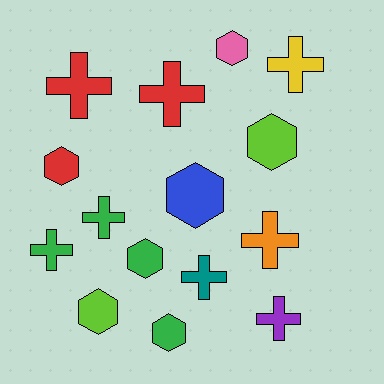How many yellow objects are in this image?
There is 1 yellow object.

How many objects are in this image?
There are 15 objects.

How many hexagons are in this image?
There are 7 hexagons.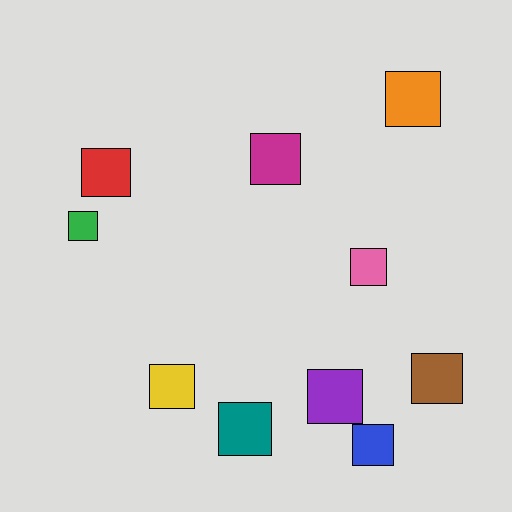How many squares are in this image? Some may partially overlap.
There are 10 squares.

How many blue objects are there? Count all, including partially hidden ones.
There is 1 blue object.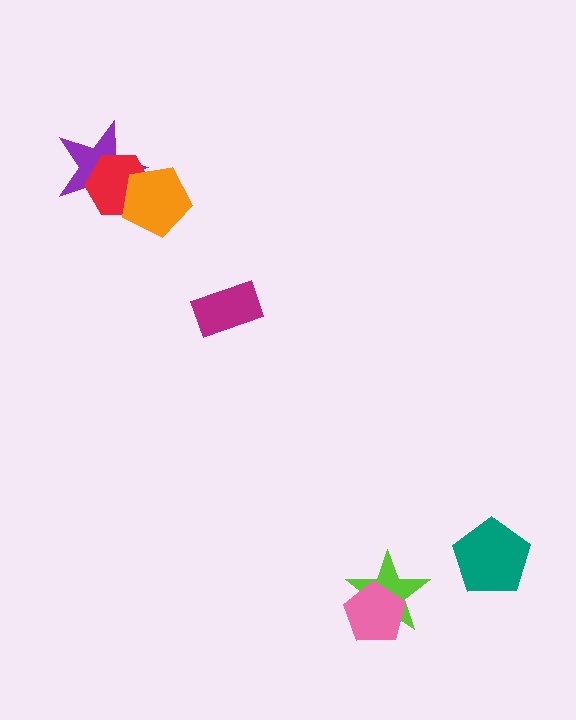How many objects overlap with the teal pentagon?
0 objects overlap with the teal pentagon.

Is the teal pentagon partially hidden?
No, no other shape covers it.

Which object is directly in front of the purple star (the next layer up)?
The red hexagon is directly in front of the purple star.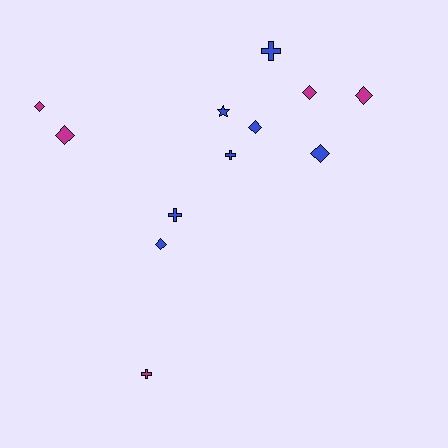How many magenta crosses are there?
There is 1 magenta cross.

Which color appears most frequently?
Blue, with 7 objects.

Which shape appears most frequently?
Diamond, with 7 objects.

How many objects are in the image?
There are 12 objects.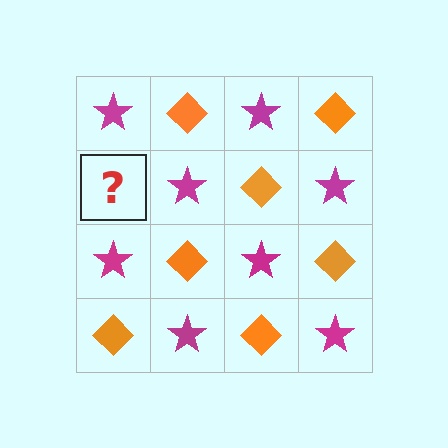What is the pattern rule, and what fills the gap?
The rule is that it alternates magenta star and orange diamond in a checkerboard pattern. The gap should be filled with an orange diamond.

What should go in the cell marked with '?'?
The missing cell should contain an orange diamond.